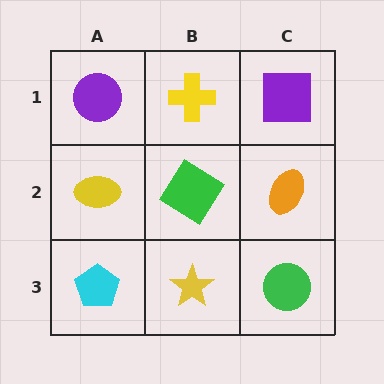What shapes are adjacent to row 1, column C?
An orange ellipse (row 2, column C), a yellow cross (row 1, column B).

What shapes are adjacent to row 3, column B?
A green diamond (row 2, column B), a cyan pentagon (row 3, column A), a green circle (row 3, column C).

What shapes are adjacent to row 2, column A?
A purple circle (row 1, column A), a cyan pentagon (row 3, column A), a green diamond (row 2, column B).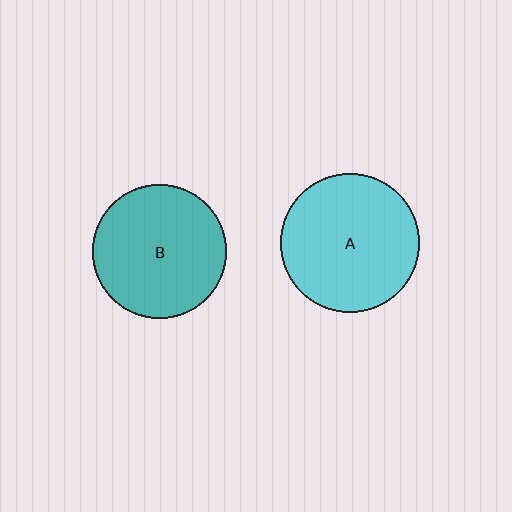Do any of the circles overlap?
No, none of the circles overlap.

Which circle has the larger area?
Circle A (cyan).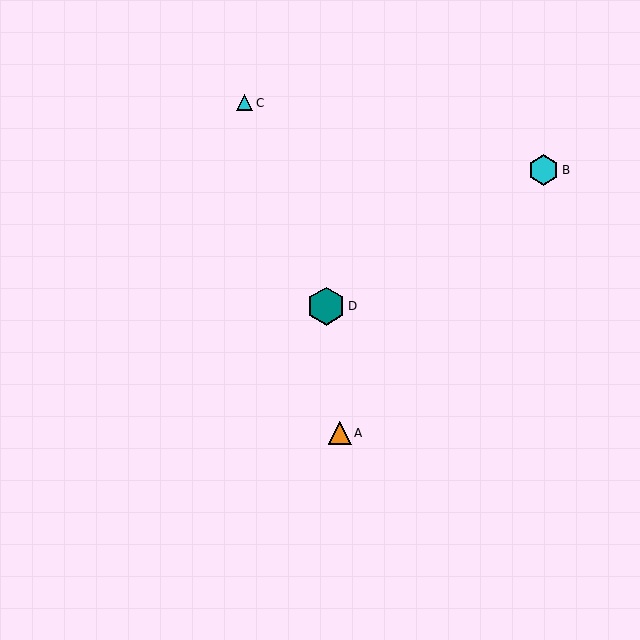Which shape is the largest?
The teal hexagon (labeled D) is the largest.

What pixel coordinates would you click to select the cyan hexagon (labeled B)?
Click at (543, 170) to select the cyan hexagon B.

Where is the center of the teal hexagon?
The center of the teal hexagon is at (326, 306).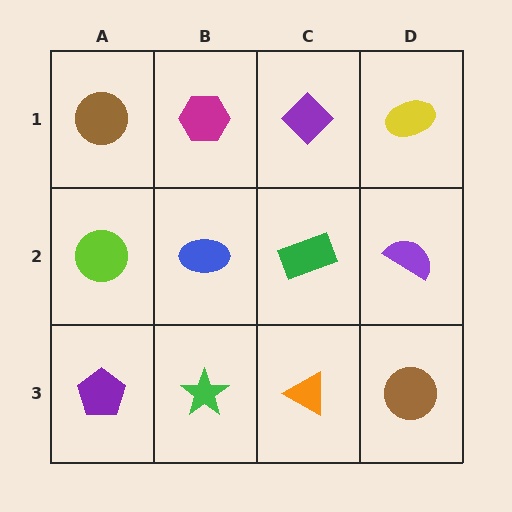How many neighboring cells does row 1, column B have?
3.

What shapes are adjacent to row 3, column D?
A purple semicircle (row 2, column D), an orange triangle (row 3, column C).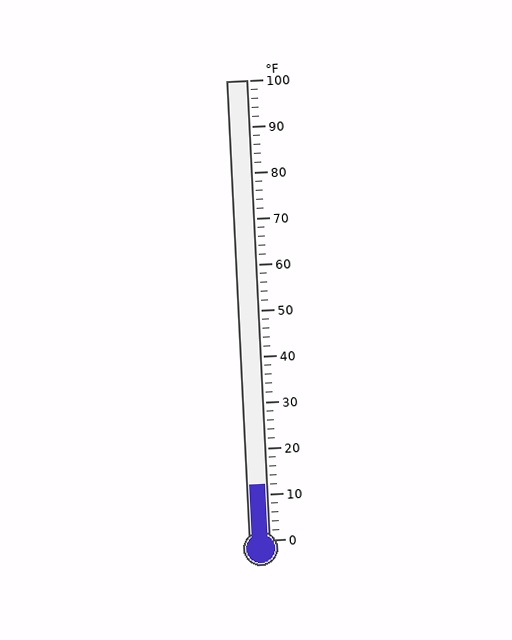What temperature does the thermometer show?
The thermometer shows approximately 12°F.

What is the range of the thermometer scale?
The thermometer scale ranges from 0°F to 100°F.